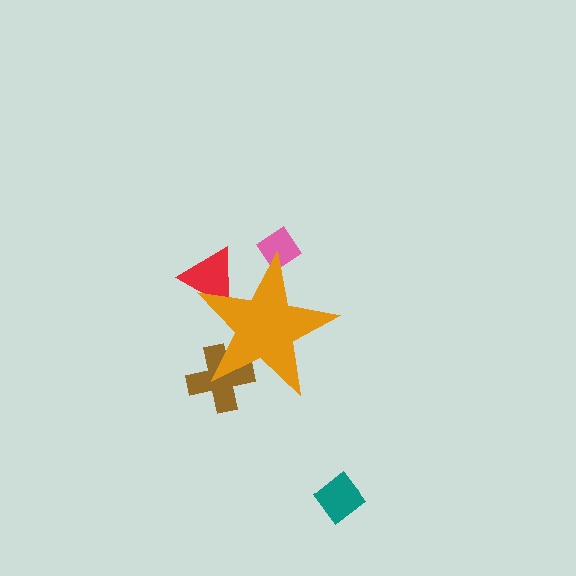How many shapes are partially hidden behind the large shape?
3 shapes are partially hidden.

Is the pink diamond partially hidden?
Yes, the pink diamond is partially hidden behind the orange star.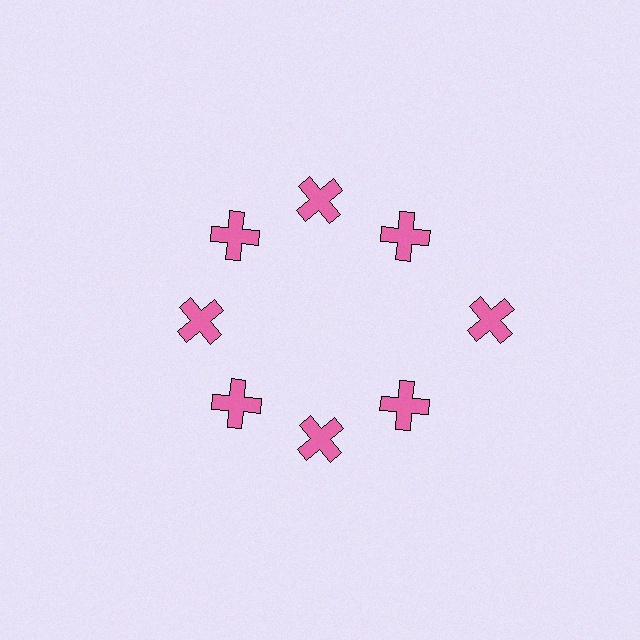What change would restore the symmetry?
The symmetry would be restored by moving it inward, back onto the ring so that all 8 crosses sit at equal angles and equal distance from the center.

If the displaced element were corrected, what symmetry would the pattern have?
It would have 8-fold rotational symmetry — the pattern would map onto itself every 45 degrees.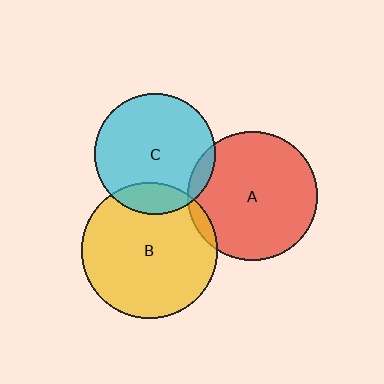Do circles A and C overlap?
Yes.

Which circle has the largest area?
Circle B (yellow).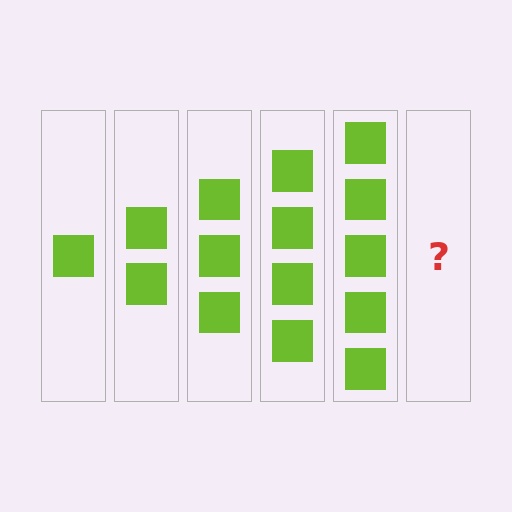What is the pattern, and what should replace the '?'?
The pattern is that each step adds one more square. The '?' should be 6 squares.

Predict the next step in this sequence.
The next step is 6 squares.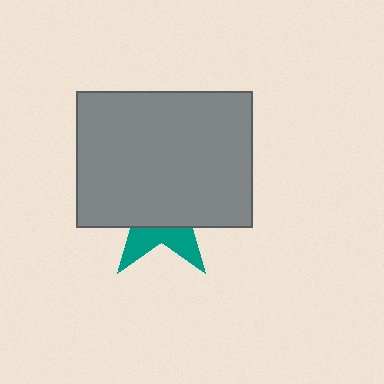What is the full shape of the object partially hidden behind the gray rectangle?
The partially hidden object is a teal star.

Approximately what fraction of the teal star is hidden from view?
Roughly 69% of the teal star is hidden behind the gray rectangle.